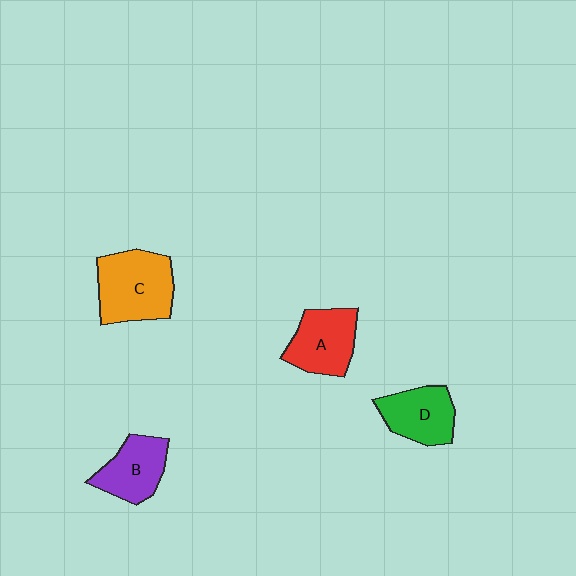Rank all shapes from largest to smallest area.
From largest to smallest: C (orange), A (red), D (green), B (purple).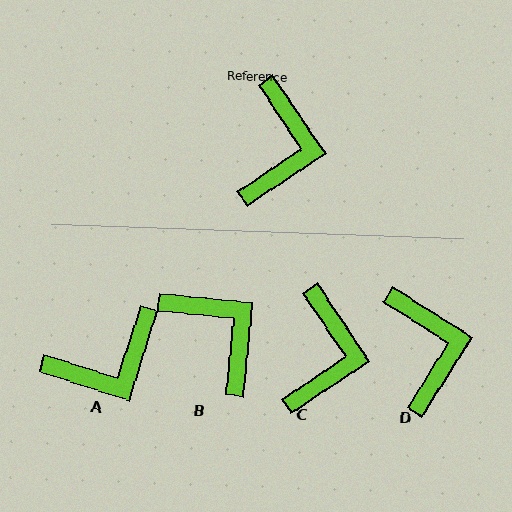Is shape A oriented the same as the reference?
No, it is off by about 52 degrees.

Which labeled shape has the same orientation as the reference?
C.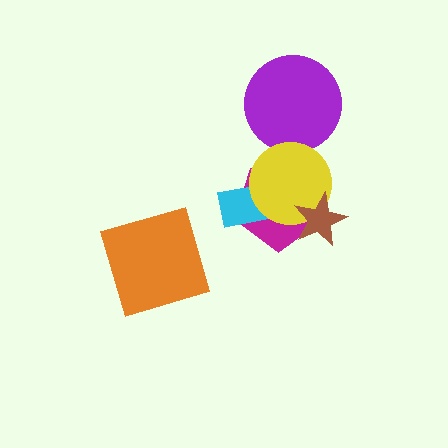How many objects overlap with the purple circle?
1 object overlaps with the purple circle.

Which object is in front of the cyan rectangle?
The yellow circle is in front of the cyan rectangle.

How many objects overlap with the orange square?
0 objects overlap with the orange square.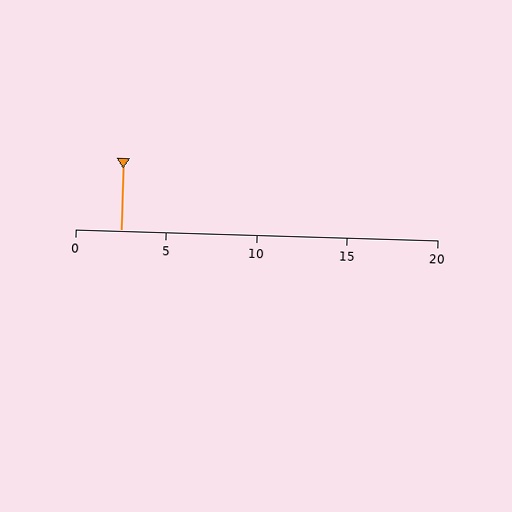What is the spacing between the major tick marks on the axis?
The major ticks are spaced 5 apart.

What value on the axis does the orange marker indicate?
The marker indicates approximately 2.5.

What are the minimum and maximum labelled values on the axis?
The axis runs from 0 to 20.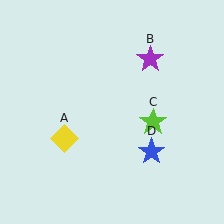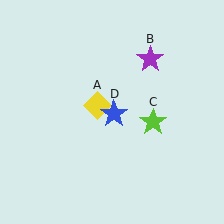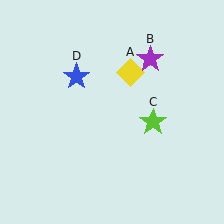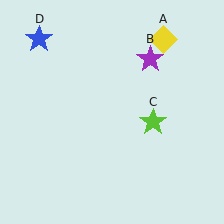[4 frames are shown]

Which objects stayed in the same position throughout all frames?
Purple star (object B) and lime star (object C) remained stationary.